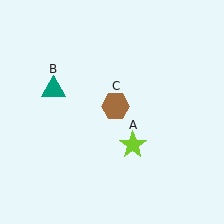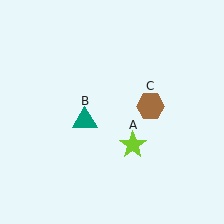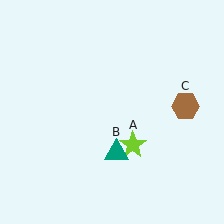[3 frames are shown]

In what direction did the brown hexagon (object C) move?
The brown hexagon (object C) moved right.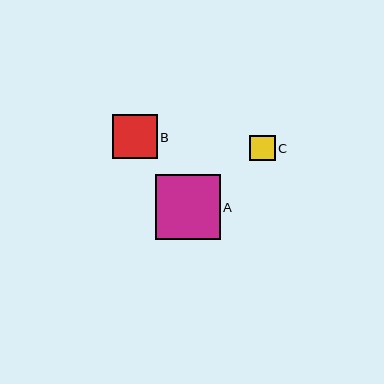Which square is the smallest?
Square C is the smallest with a size of approximately 25 pixels.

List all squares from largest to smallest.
From largest to smallest: A, B, C.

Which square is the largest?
Square A is the largest with a size of approximately 65 pixels.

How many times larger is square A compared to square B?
Square A is approximately 1.5 times the size of square B.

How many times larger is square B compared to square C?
Square B is approximately 1.8 times the size of square C.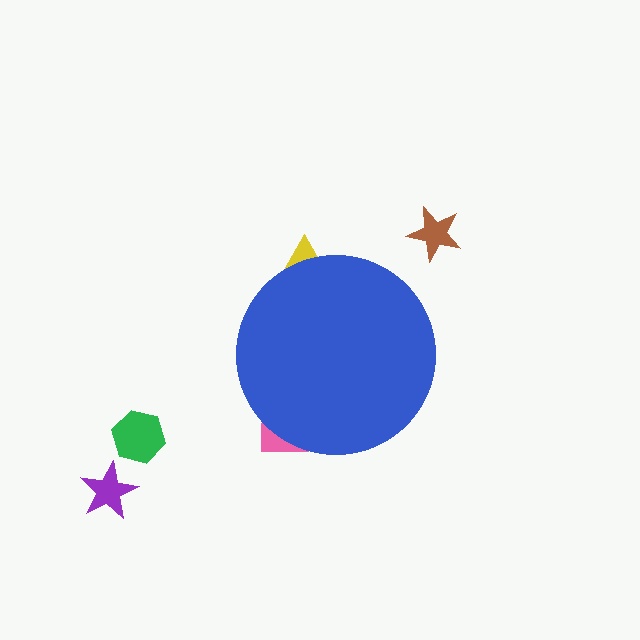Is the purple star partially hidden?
No, the purple star is fully visible.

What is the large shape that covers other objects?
A blue circle.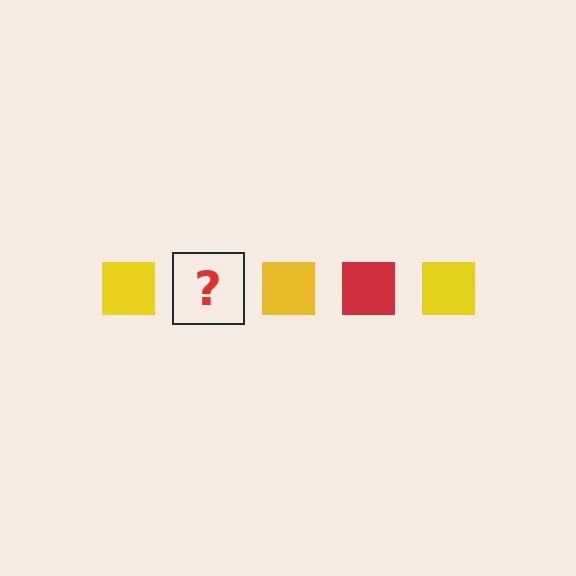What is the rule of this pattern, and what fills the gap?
The rule is that the pattern cycles through yellow, red squares. The gap should be filled with a red square.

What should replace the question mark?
The question mark should be replaced with a red square.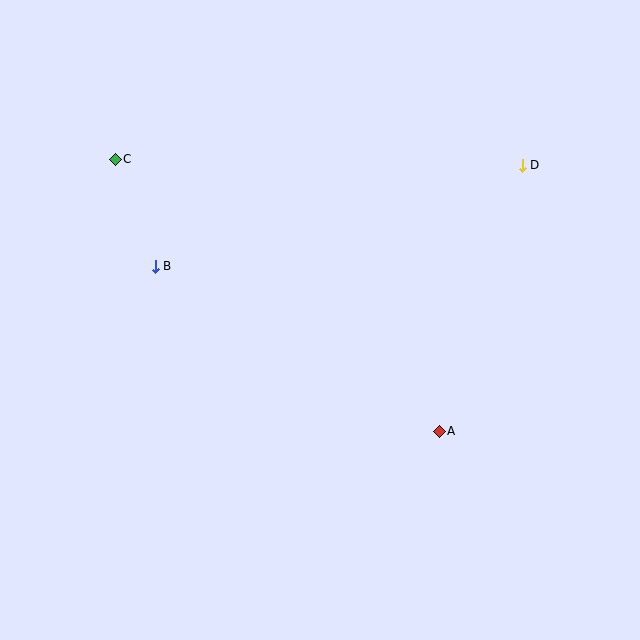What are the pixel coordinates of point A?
Point A is at (439, 431).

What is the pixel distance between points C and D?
The distance between C and D is 407 pixels.